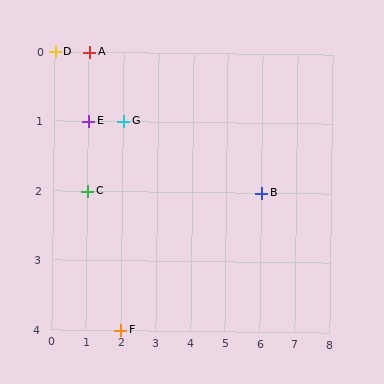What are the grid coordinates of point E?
Point E is at grid coordinates (1, 1).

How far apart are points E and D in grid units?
Points E and D are 1 column and 1 row apart (about 1.4 grid units diagonally).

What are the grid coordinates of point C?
Point C is at grid coordinates (1, 2).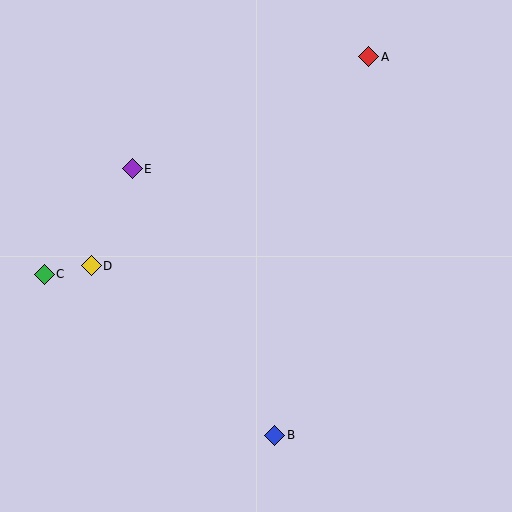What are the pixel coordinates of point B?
Point B is at (275, 435).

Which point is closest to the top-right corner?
Point A is closest to the top-right corner.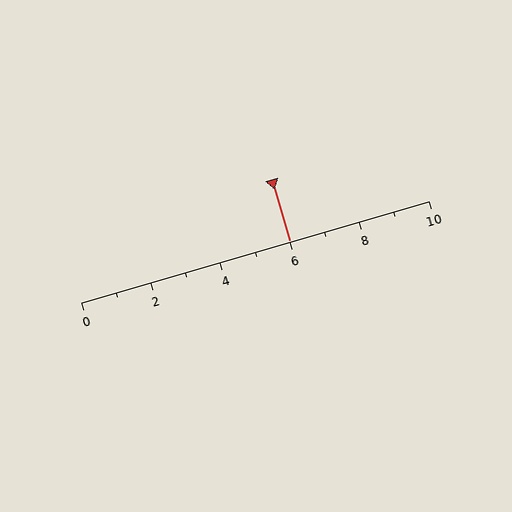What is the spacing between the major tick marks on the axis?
The major ticks are spaced 2 apart.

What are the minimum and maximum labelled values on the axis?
The axis runs from 0 to 10.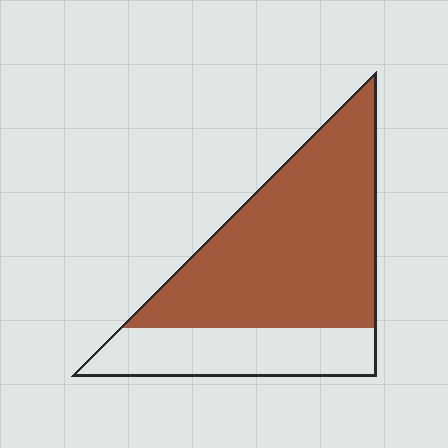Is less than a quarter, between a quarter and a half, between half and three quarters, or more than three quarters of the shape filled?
Between half and three quarters.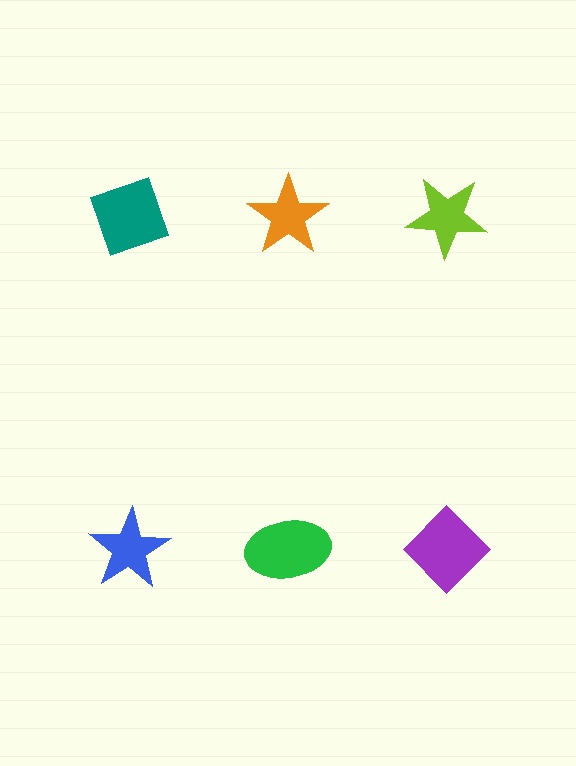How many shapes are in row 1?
3 shapes.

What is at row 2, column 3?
A purple diamond.